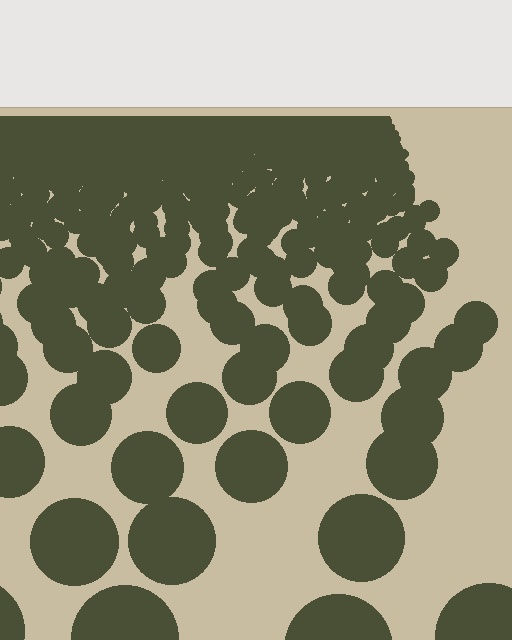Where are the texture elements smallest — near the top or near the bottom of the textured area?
Near the top.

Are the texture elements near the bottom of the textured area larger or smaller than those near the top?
Larger. Near the bottom, elements are closer to the viewer and appear at a bigger on-screen size.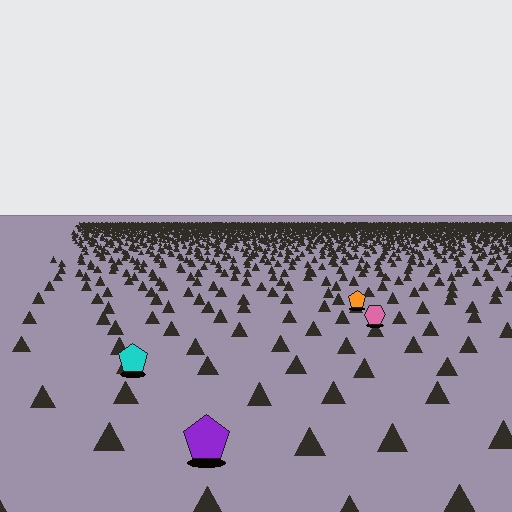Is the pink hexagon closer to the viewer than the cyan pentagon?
No. The cyan pentagon is closer — you can tell from the texture gradient: the ground texture is coarser near it.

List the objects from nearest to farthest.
From nearest to farthest: the purple pentagon, the cyan pentagon, the pink hexagon, the orange pentagon.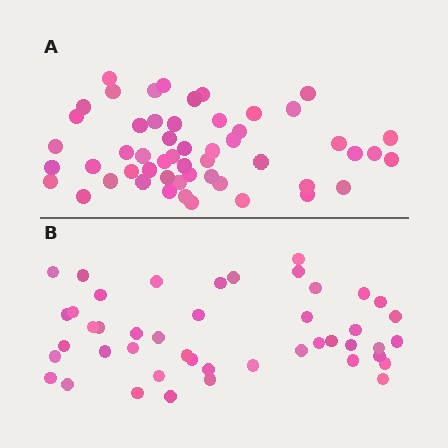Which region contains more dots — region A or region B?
Region A (the top region) has more dots.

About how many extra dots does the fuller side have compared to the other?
Region A has roughly 8 or so more dots than region B.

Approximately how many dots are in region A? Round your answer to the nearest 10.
About 50 dots. (The exact count is 53, which rounds to 50.)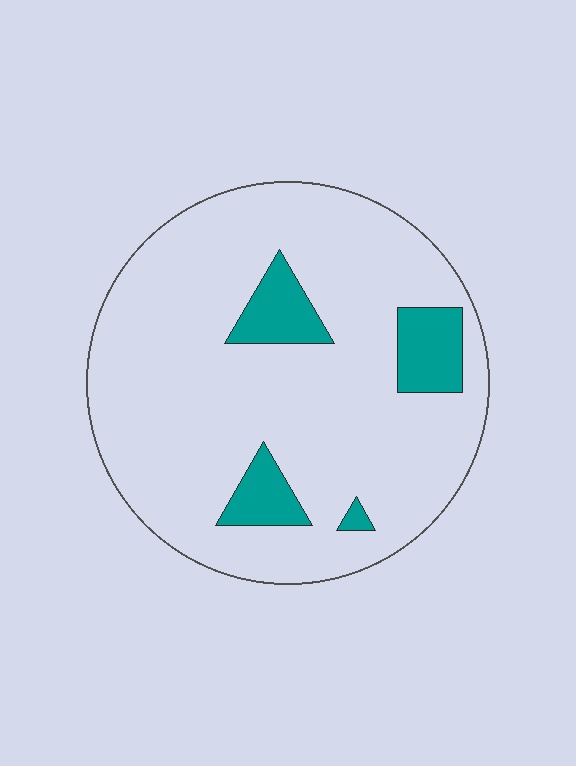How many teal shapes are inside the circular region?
4.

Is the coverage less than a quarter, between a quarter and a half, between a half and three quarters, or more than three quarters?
Less than a quarter.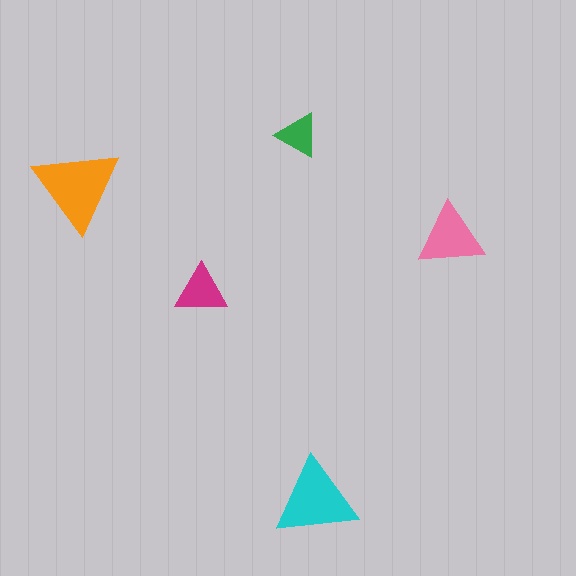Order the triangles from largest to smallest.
the orange one, the cyan one, the pink one, the magenta one, the green one.